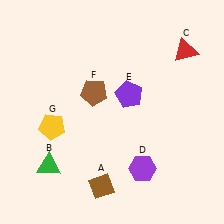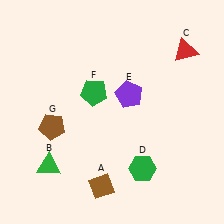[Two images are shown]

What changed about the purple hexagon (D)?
In Image 1, D is purple. In Image 2, it changed to green.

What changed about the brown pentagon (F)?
In Image 1, F is brown. In Image 2, it changed to green.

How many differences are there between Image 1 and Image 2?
There are 3 differences between the two images.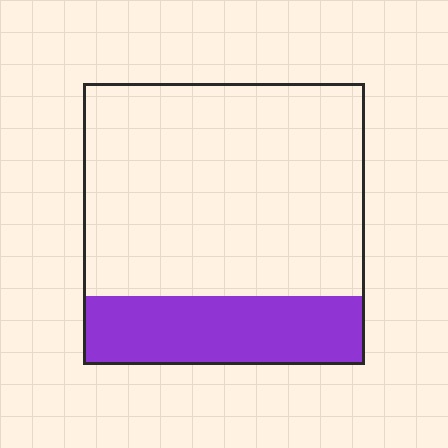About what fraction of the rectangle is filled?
About one quarter (1/4).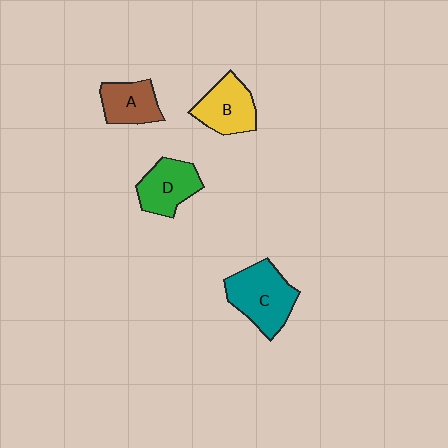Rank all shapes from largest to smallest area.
From largest to smallest: C (teal), B (yellow), D (green), A (brown).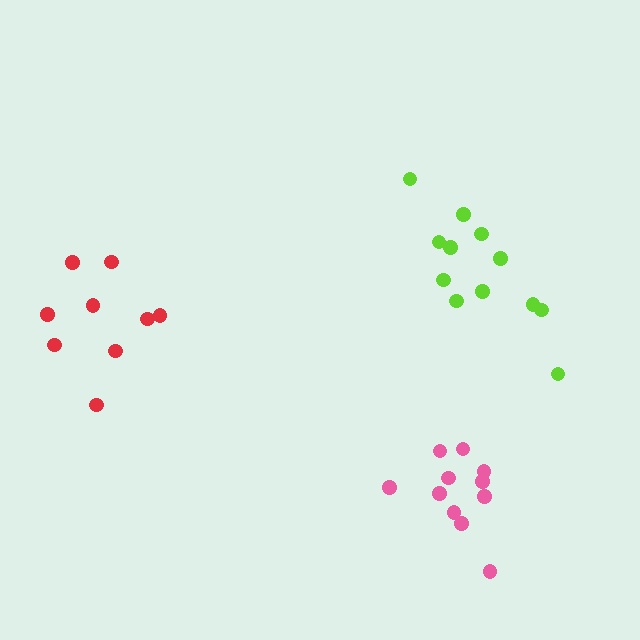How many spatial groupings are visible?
There are 3 spatial groupings.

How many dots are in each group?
Group 1: 9 dots, Group 2: 12 dots, Group 3: 11 dots (32 total).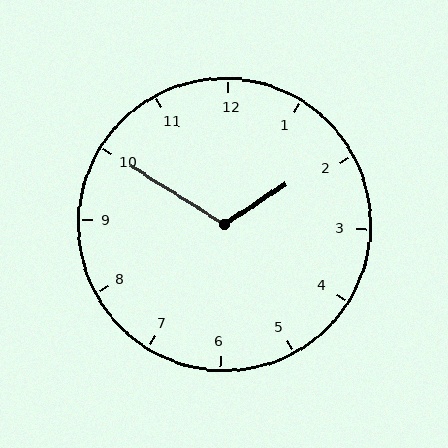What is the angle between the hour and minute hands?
Approximately 115 degrees.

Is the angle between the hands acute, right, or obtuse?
It is obtuse.